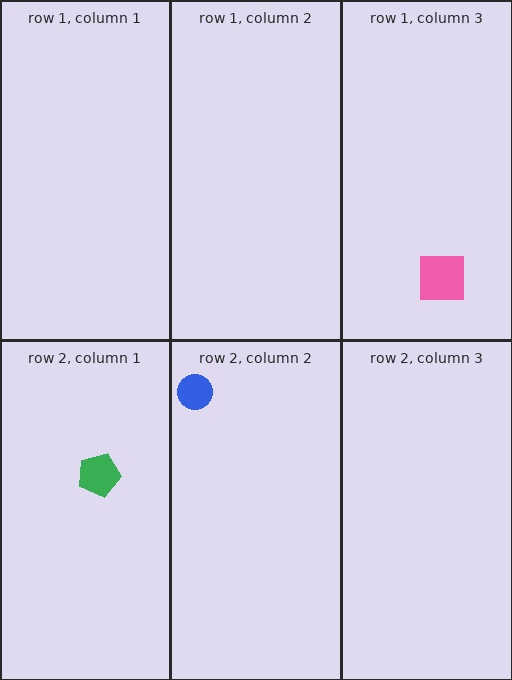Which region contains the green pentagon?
The row 2, column 1 region.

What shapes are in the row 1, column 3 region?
The pink square.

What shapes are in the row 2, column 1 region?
The green pentagon.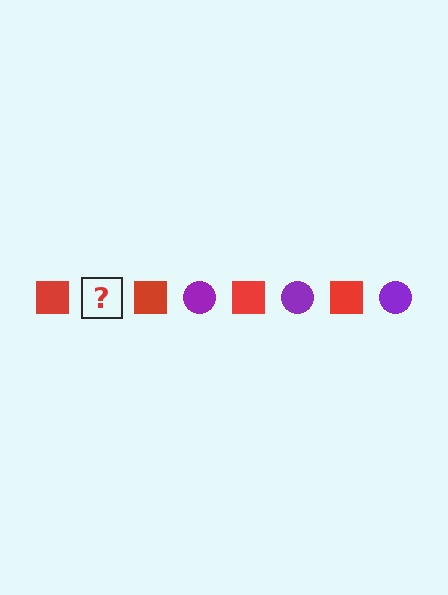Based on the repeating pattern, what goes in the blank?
The blank should be a purple circle.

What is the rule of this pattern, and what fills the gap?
The rule is that the pattern alternates between red square and purple circle. The gap should be filled with a purple circle.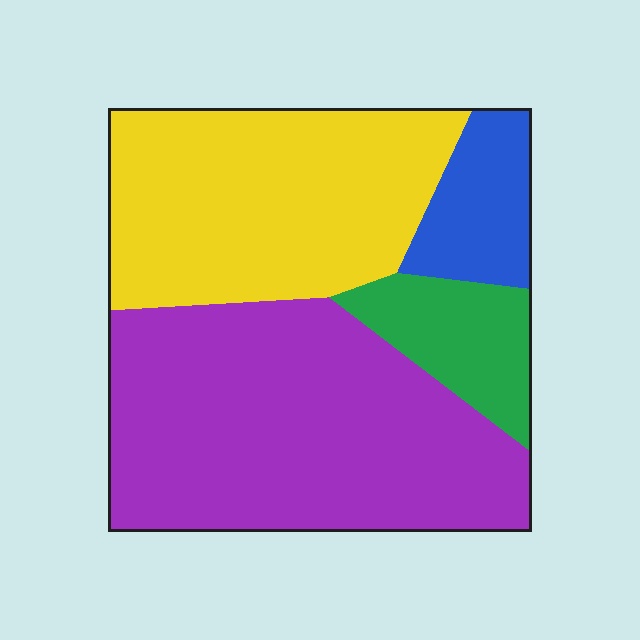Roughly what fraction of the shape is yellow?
Yellow covers about 35% of the shape.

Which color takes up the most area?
Purple, at roughly 45%.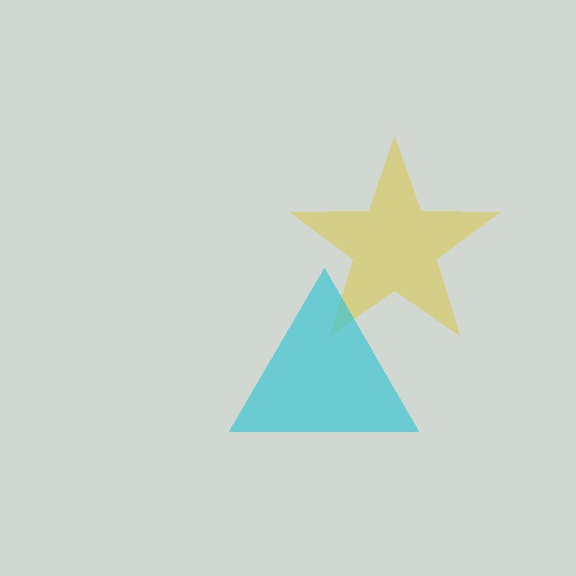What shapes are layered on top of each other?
The layered shapes are: a yellow star, a cyan triangle.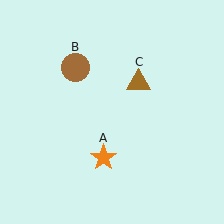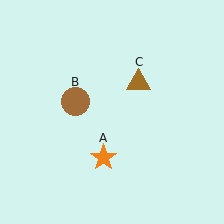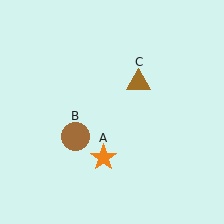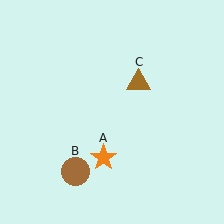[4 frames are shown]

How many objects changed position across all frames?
1 object changed position: brown circle (object B).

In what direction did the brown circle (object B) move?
The brown circle (object B) moved down.